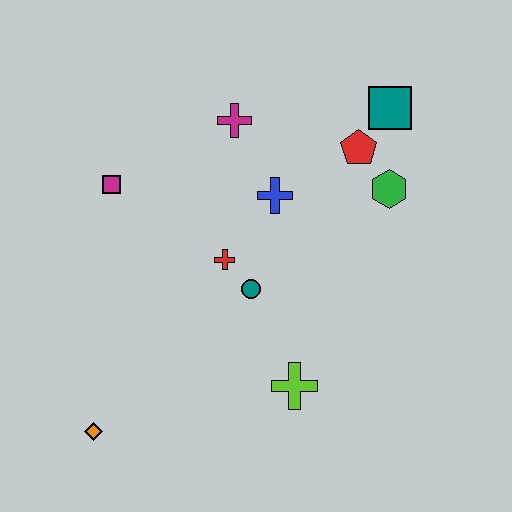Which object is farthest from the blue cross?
The orange diamond is farthest from the blue cross.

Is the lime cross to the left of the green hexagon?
Yes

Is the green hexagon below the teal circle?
No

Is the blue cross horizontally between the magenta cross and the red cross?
No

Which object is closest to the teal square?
The red pentagon is closest to the teal square.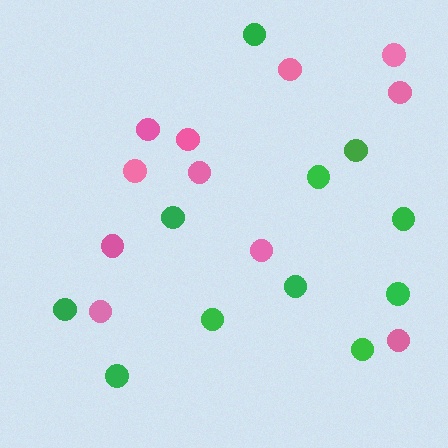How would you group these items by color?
There are 2 groups: one group of green circles (11) and one group of pink circles (11).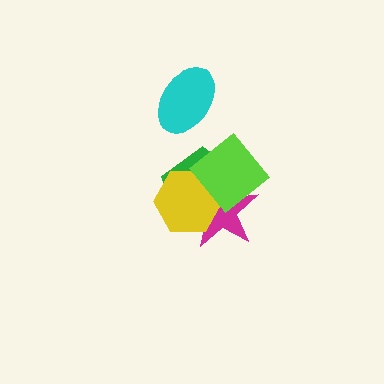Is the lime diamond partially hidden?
No, no other shape covers it.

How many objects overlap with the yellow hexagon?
3 objects overlap with the yellow hexagon.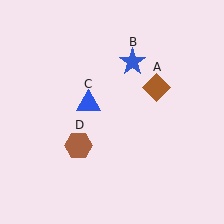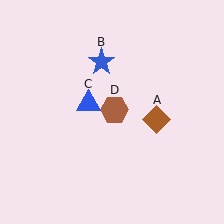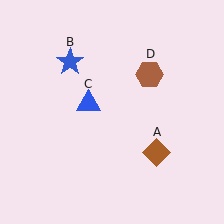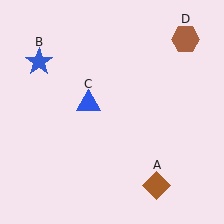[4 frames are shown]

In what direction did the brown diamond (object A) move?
The brown diamond (object A) moved down.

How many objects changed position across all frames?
3 objects changed position: brown diamond (object A), blue star (object B), brown hexagon (object D).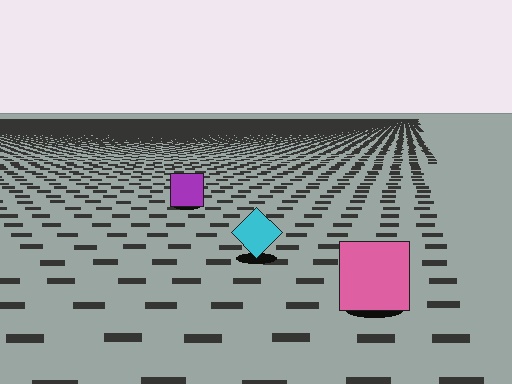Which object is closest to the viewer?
The pink square is closest. The texture marks near it are larger and more spread out.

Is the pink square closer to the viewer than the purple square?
Yes. The pink square is closer — you can tell from the texture gradient: the ground texture is coarser near it.